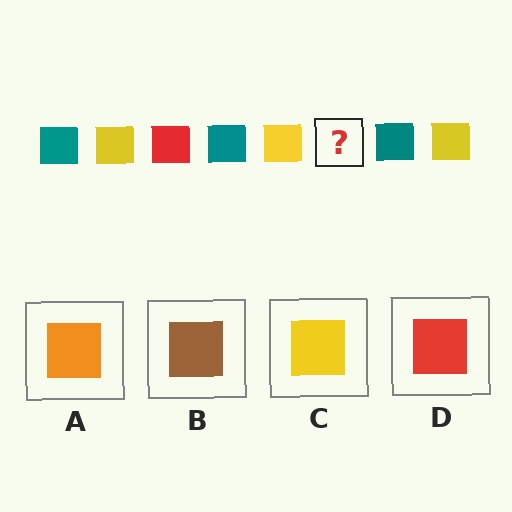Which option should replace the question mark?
Option D.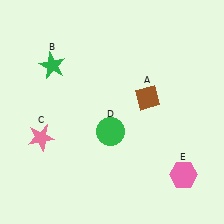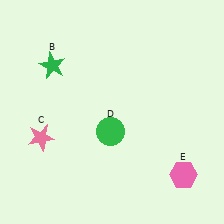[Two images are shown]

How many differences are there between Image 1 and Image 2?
There is 1 difference between the two images.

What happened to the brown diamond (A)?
The brown diamond (A) was removed in Image 2. It was in the top-right area of Image 1.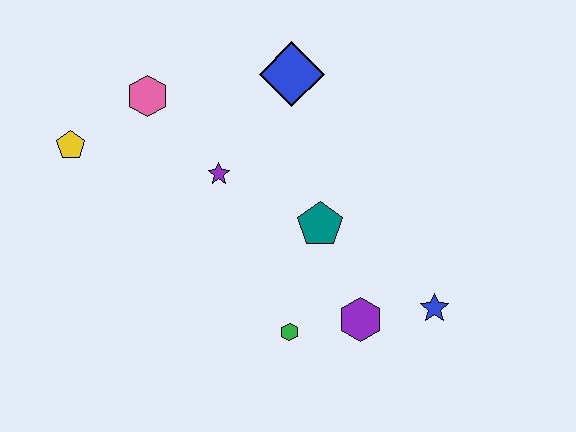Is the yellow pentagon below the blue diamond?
Yes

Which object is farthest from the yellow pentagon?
The blue star is farthest from the yellow pentagon.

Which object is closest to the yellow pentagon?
The pink hexagon is closest to the yellow pentagon.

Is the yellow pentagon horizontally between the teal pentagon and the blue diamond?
No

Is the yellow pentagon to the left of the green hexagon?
Yes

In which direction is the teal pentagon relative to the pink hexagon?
The teal pentagon is to the right of the pink hexagon.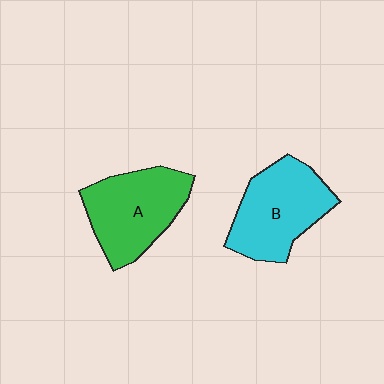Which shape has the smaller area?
Shape A (green).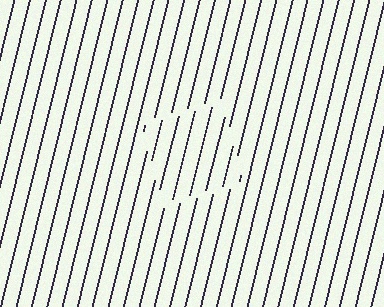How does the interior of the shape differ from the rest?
The interior of the shape contains the same grating, shifted by half a period — the contour is defined by the phase discontinuity where line-ends from the inner and outer gratings abut.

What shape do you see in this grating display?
An illusory square. The interior of the shape contains the same grating, shifted by half a period — the contour is defined by the phase discontinuity where line-ends from the inner and outer gratings abut.